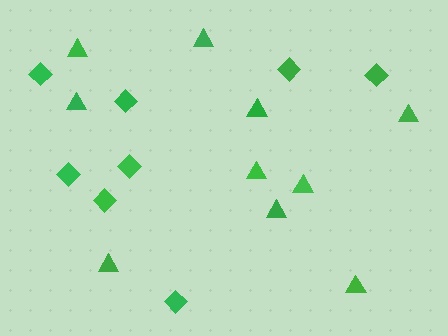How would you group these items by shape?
There are 2 groups: one group of triangles (10) and one group of diamonds (8).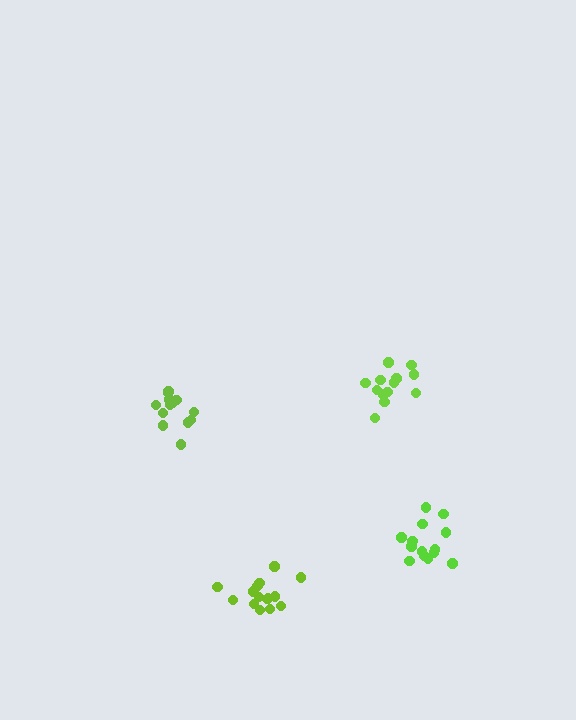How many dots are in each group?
Group 1: 15 dots, Group 2: 13 dots, Group 3: 14 dots, Group 4: 15 dots (57 total).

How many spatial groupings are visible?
There are 4 spatial groupings.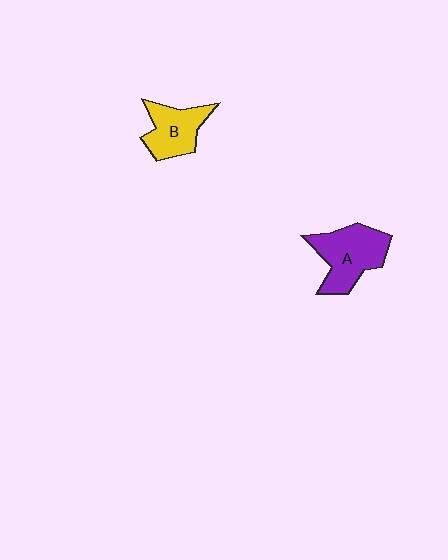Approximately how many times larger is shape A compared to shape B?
Approximately 1.4 times.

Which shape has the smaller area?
Shape B (yellow).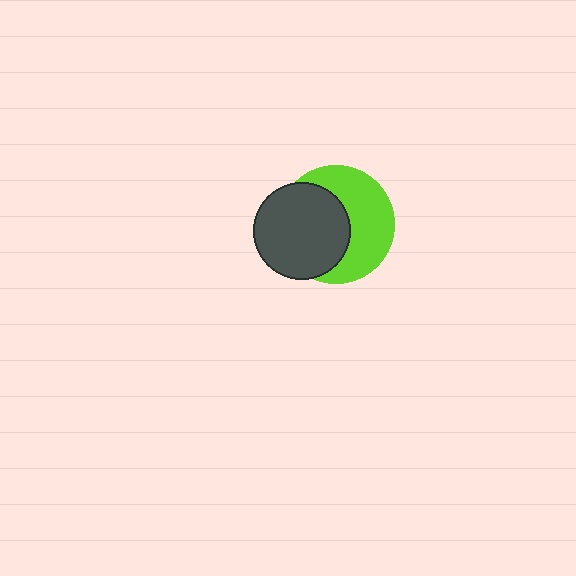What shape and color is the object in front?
The object in front is a dark gray circle.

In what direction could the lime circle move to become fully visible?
The lime circle could move right. That would shift it out from behind the dark gray circle entirely.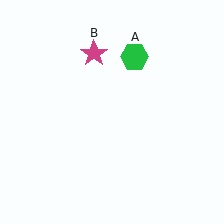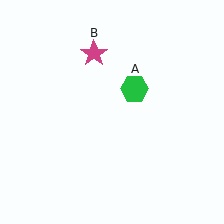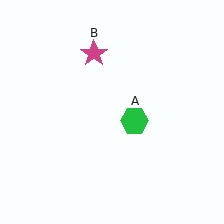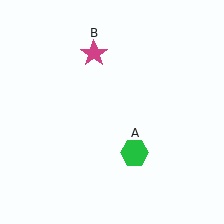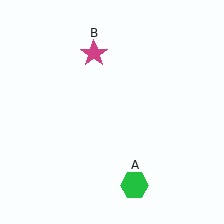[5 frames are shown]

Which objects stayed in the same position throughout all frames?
Magenta star (object B) remained stationary.